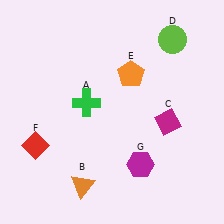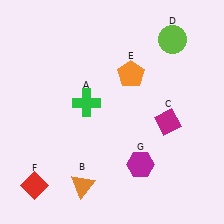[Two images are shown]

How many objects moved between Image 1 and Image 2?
1 object moved between the two images.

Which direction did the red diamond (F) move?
The red diamond (F) moved down.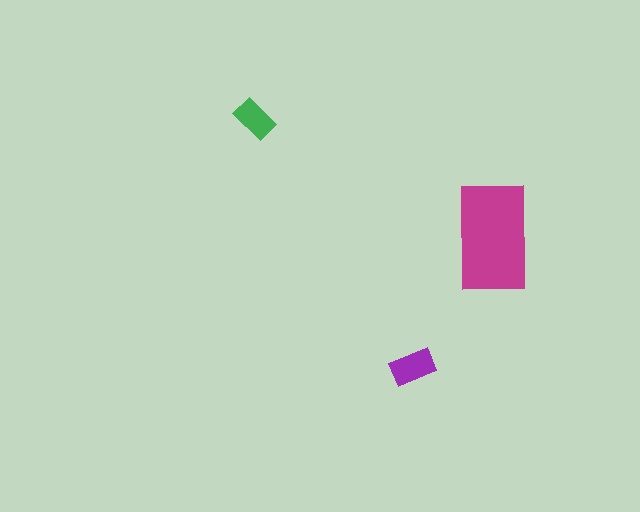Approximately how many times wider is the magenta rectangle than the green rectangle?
About 2.5 times wider.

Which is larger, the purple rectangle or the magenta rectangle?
The magenta one.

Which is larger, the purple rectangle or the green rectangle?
The purple one.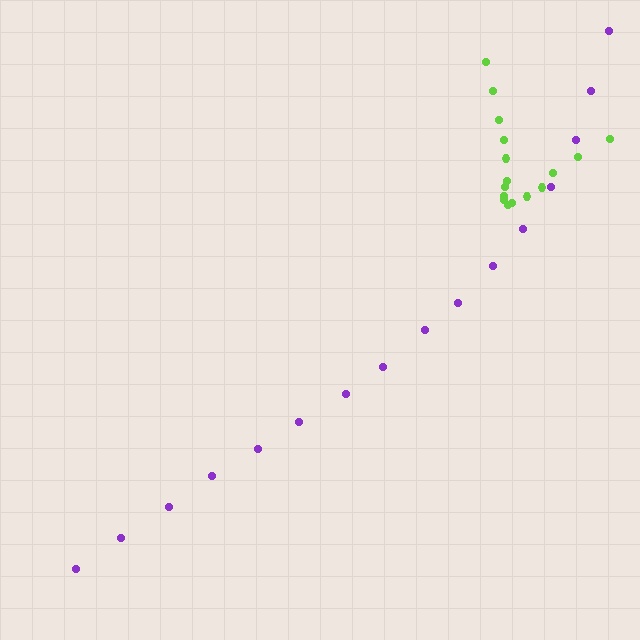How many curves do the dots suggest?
There are 2 distinct paths.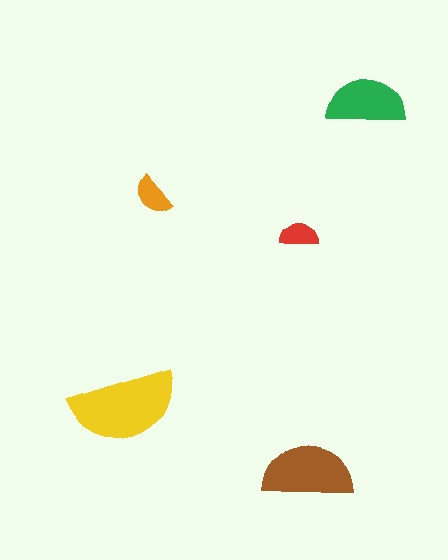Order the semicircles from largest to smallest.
the yellow one, the brown one, the green one, the orange one, the red one.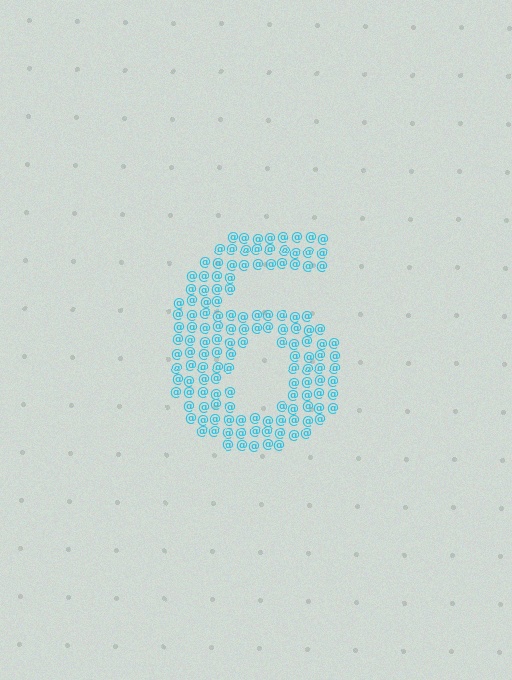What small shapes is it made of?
It is made of small at signs.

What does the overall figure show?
The overall figure shows the digit 6.